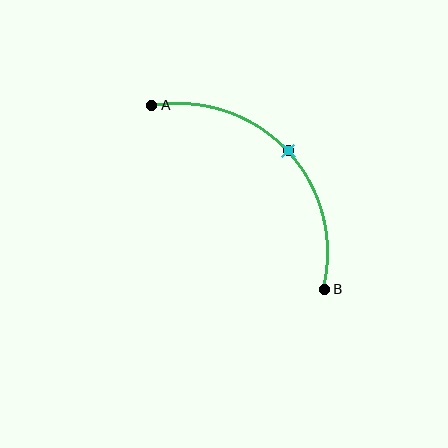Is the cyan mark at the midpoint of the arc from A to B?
Yes. The cyan mark lies on the arc at equal arc-length from both A and B — it is the arc midpoint.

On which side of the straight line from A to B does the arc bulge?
The arc bulges above and to the right of the straight line connecting A and B.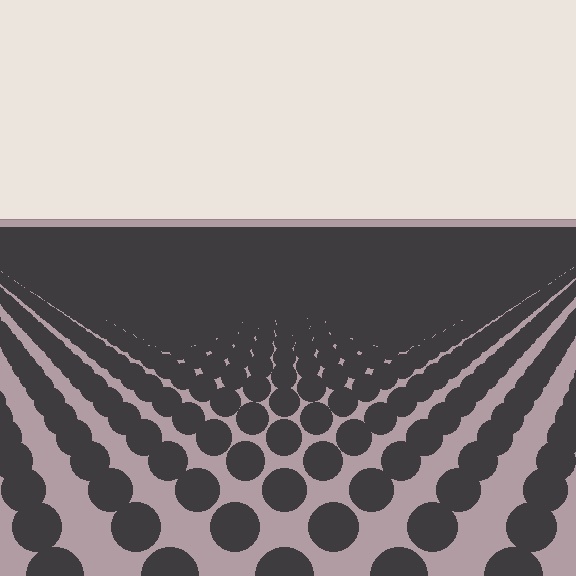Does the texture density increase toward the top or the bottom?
Density increases toward the top.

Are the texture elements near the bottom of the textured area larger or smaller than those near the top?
Larger. Near the bottom, elements are closer to the viewer and appear at a bigger on-screen size.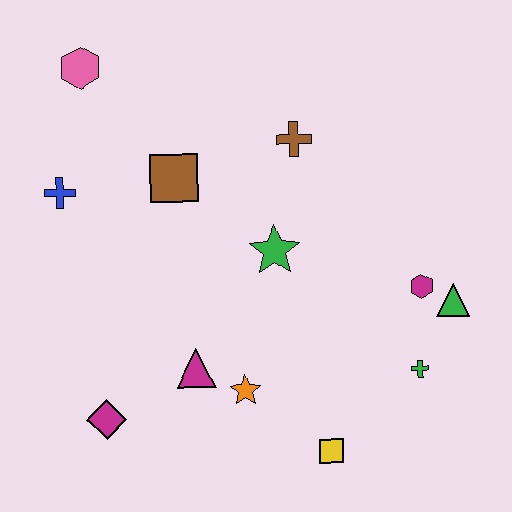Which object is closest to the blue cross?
The brown square is closest to the blue cross.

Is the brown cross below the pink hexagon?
Yes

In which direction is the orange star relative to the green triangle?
The orange star is to the left of the green triangle.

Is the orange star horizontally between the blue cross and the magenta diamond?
No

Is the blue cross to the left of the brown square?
Yes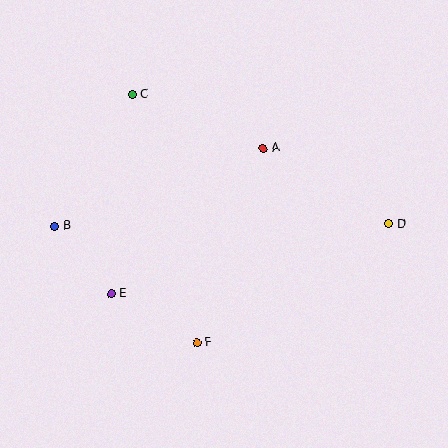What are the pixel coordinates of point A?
Point A is at (263, 148).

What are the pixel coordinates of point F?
Point F is at (197, 343).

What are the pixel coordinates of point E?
Point E is at (111, 293).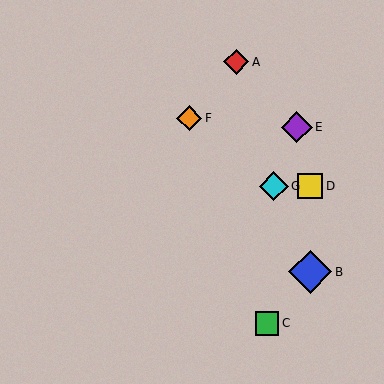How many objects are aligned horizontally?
2 objects (D, G) are aligned horizontally.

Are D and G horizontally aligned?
Yes, both are at y≈186.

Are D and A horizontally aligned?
No, D is at y≈186 and A is at y≈62.